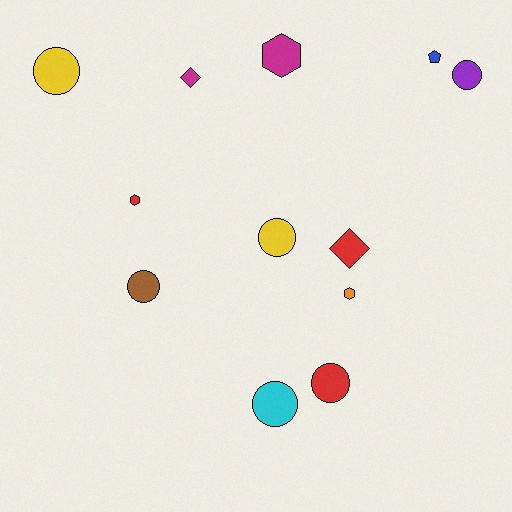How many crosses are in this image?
There are no crosses.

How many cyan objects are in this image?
There is 1 cyan object.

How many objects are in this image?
There are 12 objects.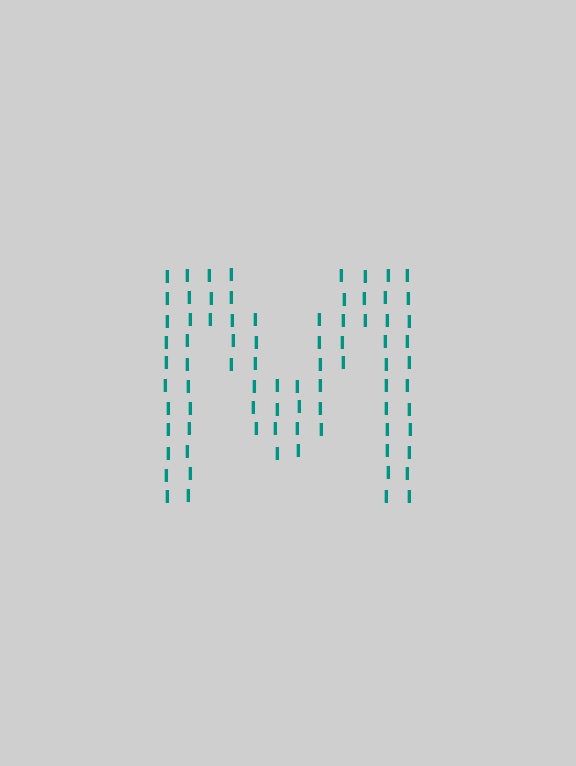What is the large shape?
The large shape is the letter M.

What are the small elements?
The small elements are letter I's.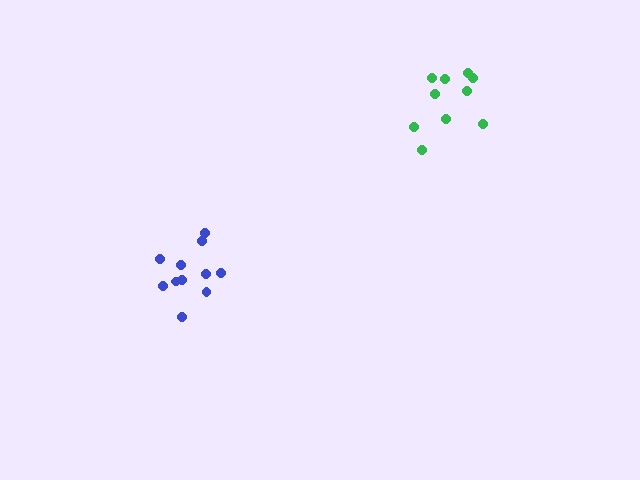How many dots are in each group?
Group 1: 10 dots, Group 2: 11 dots (21 total).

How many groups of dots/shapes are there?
There are 2 groups.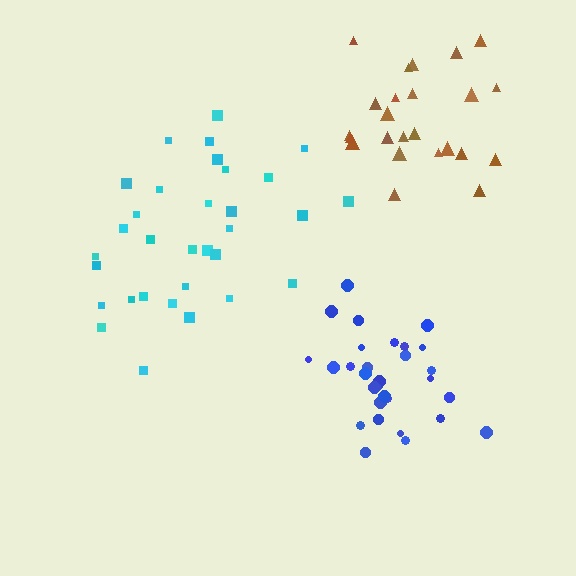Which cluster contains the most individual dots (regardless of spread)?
Cyan (32).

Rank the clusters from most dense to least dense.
blue, brown, cyan.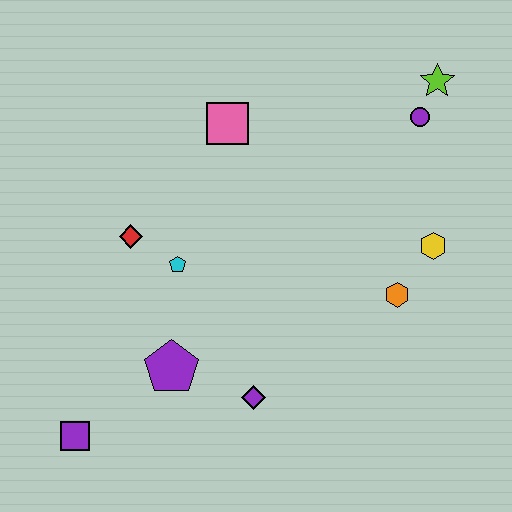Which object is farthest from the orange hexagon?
The purple square is farthest from the orange hexagon.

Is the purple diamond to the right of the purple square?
Yes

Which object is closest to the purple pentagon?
The purple diamond is closest to the purple pentagon.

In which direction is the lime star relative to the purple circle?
The lime star is above the purple circle.